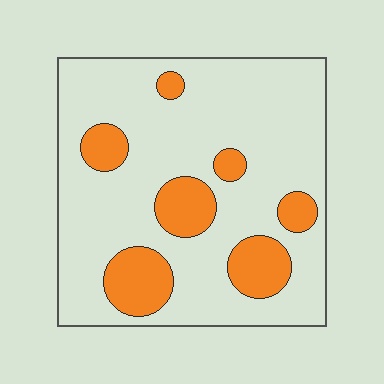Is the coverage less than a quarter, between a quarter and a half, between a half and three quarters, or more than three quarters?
Less than a quarter.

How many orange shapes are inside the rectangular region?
7.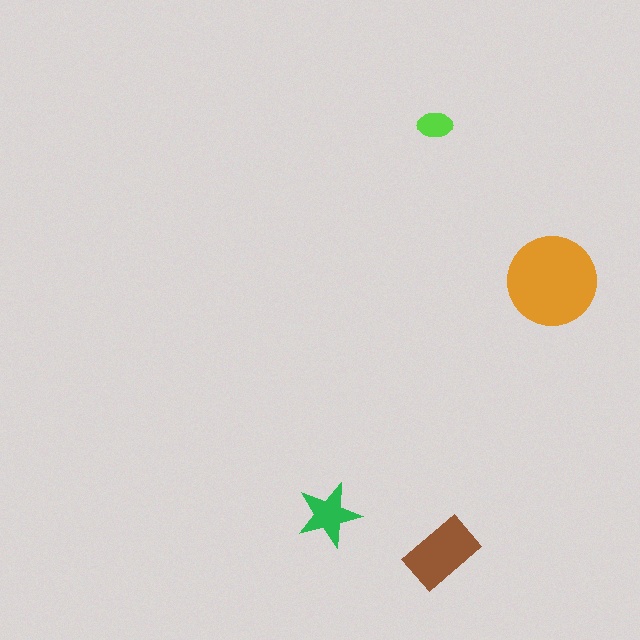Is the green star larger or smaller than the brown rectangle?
Smaller.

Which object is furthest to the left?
The green star is leftmost.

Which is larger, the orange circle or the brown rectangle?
The orange circle.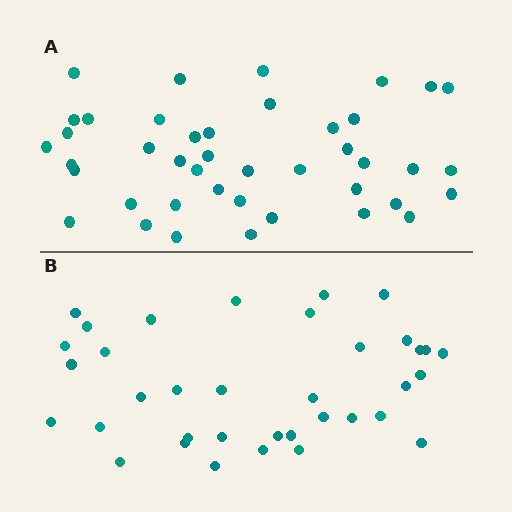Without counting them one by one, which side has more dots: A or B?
Region A (the top region) has more dots.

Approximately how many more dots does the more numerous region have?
Region A has about 6 more dots than region B.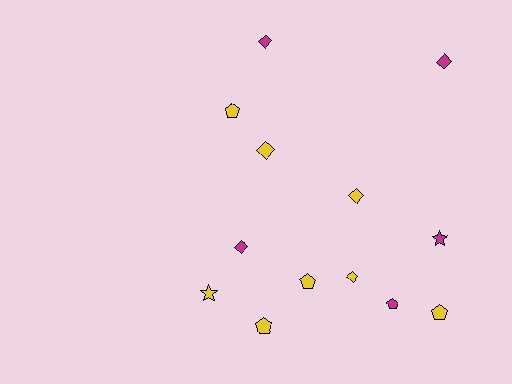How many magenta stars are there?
There is 1 magenta star.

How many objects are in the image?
There are 13 objects.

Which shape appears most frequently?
Diamond, with 6 objects.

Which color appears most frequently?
Yellow, with 8 objects.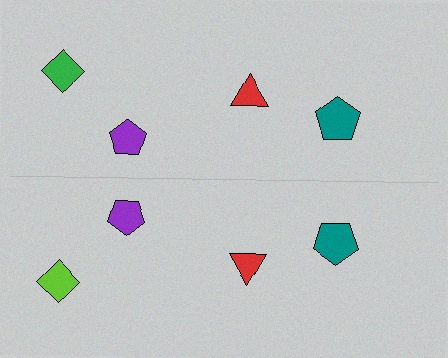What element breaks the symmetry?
The lime diamond on the bottom side breaks the symmetry — its mirror counterpart is green.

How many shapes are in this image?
There are 8 shapes in this image.